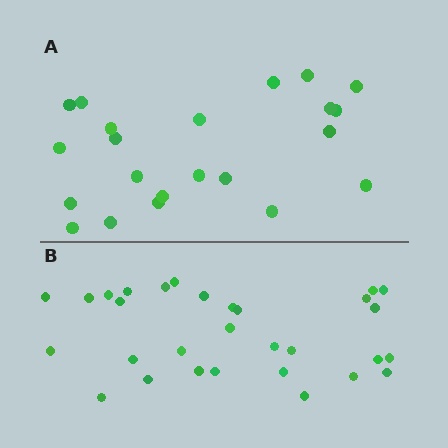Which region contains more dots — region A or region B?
Region B (the bottom region) has more dots.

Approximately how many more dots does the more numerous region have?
Region B has roughly 8 or so more dots than region A.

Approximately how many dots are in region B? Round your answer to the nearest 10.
About 30 dots.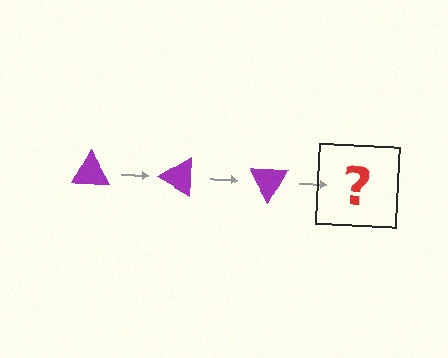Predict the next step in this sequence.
The next step is a purple triangle rotated 90 degrees.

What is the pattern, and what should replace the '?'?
The pattern is that the triangle rotates 30 degrees each step. The '?' should be a purple triangle rotated 90 degrees.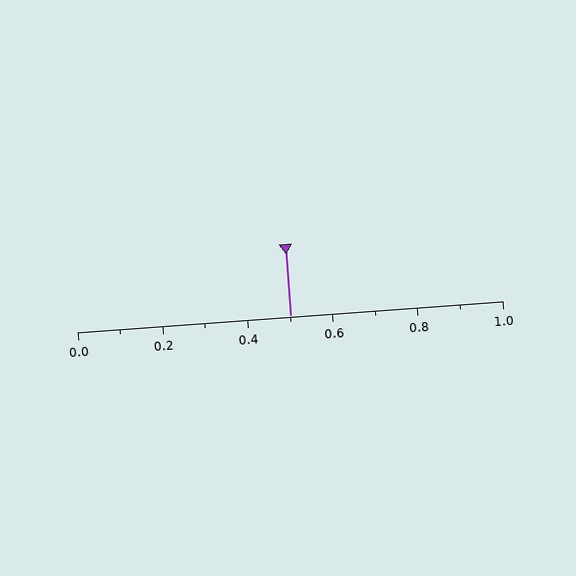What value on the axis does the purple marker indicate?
The marker indicates approximately 0.5.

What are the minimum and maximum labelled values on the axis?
The axis runs from 0.0 to 1.0.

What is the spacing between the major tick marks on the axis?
The major ticks are spaced 0.2 apart.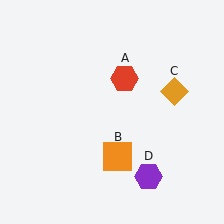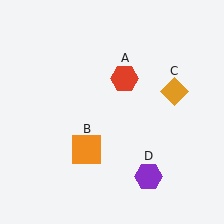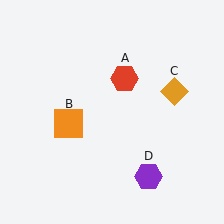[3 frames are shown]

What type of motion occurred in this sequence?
The orange square (object B) rotated clockwise around the center of the scene.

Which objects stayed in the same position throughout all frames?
Red hexagon (object A) and orange diamond (object C) and purple hexagon (object D) remained stationary.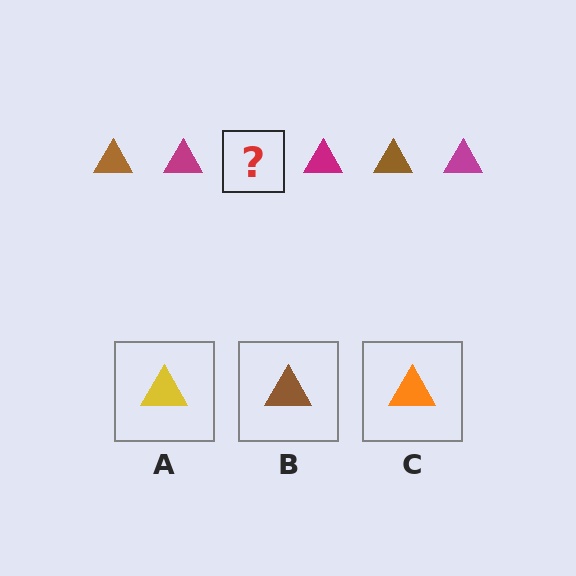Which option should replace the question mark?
Option B.